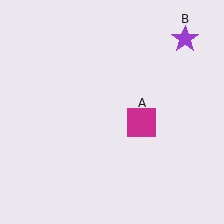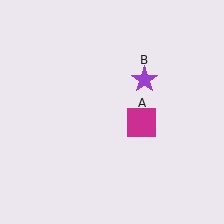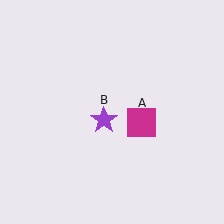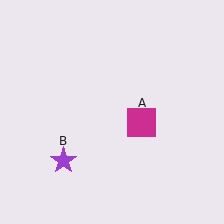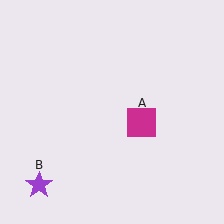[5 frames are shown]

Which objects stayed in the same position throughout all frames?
Magenta square (object A) remained stationary.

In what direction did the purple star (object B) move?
The purple star (object B) moved down and to the left.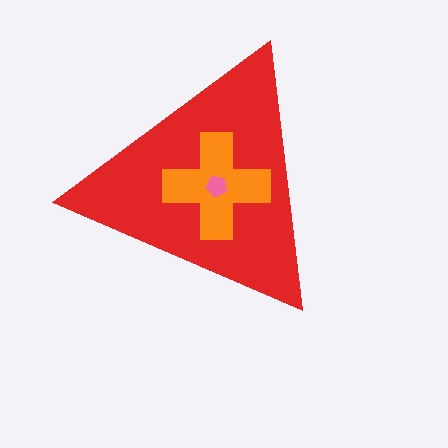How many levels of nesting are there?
3.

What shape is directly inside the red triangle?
The orange cross.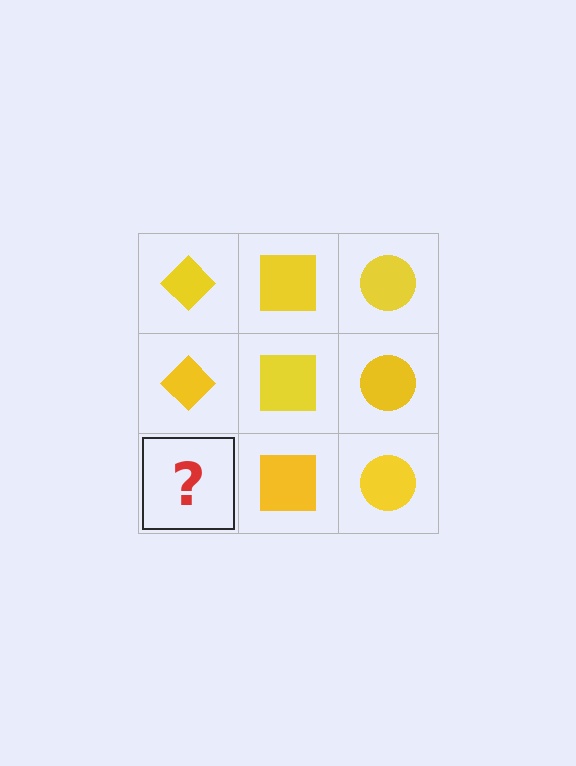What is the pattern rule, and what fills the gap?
The rule is that each column has a consistent shape. The gap should be filled with a yellow diamond.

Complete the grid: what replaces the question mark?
The question mark should be replaced with a yellow diamond.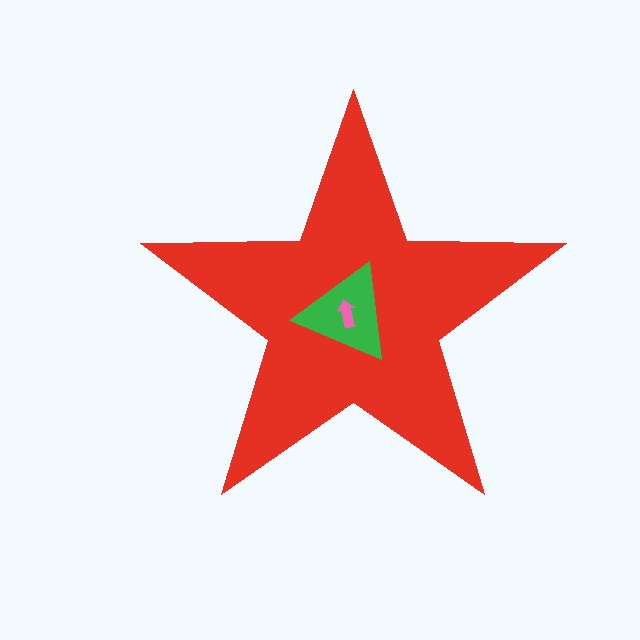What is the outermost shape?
The red star.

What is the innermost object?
The pink arrow.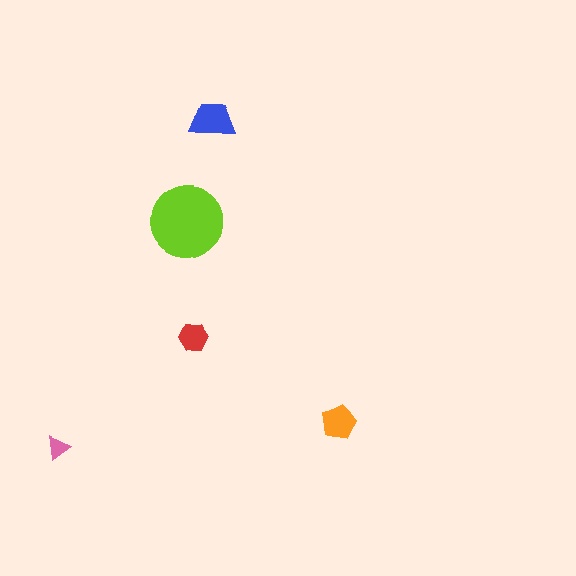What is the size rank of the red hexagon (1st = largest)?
4th.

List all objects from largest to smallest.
The lime circle, the blue trapezoid, the orange pentagon, the red hexagon, the pink triangle.